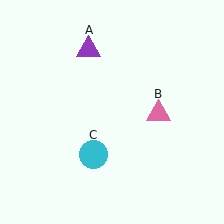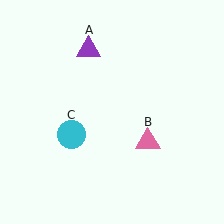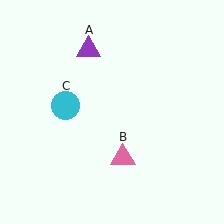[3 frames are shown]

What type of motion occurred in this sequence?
The pink triangle (object B), cyan circle (object C) rotated clockwise around the center of the scene.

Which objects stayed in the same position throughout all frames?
Purple triangle (object A) remained stationary.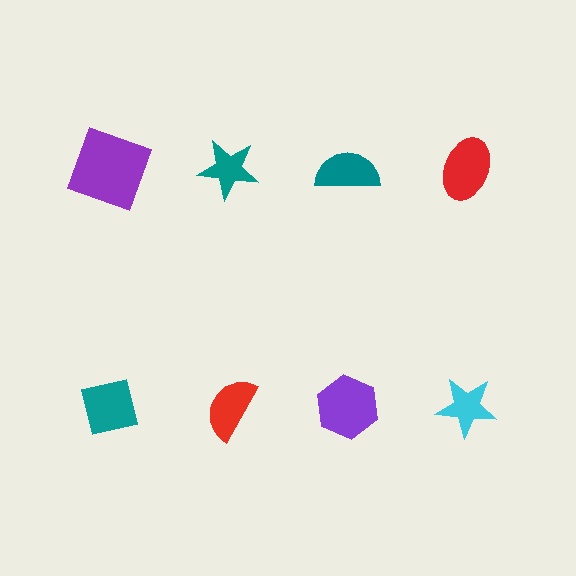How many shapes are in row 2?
4 shapes.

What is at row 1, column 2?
A teal star.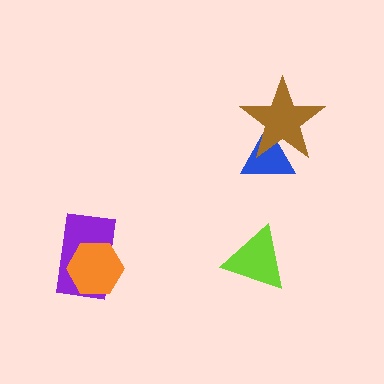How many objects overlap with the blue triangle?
1 object overlaps with the blue triangle.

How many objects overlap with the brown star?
1 object overlaps with the brown star.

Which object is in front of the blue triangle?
The brown star is in front of the blue triangle.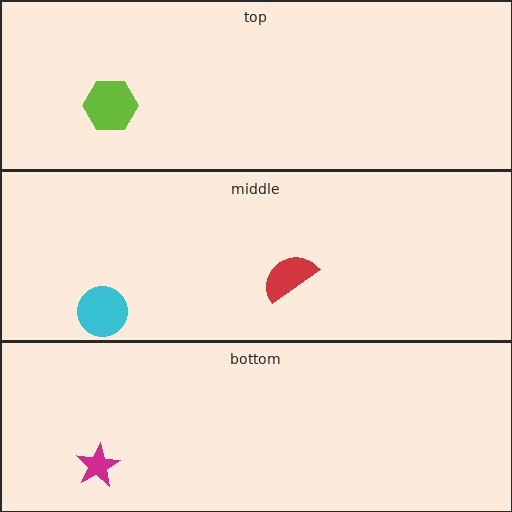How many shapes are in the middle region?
2.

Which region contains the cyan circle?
The middle region.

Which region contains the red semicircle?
The middle region.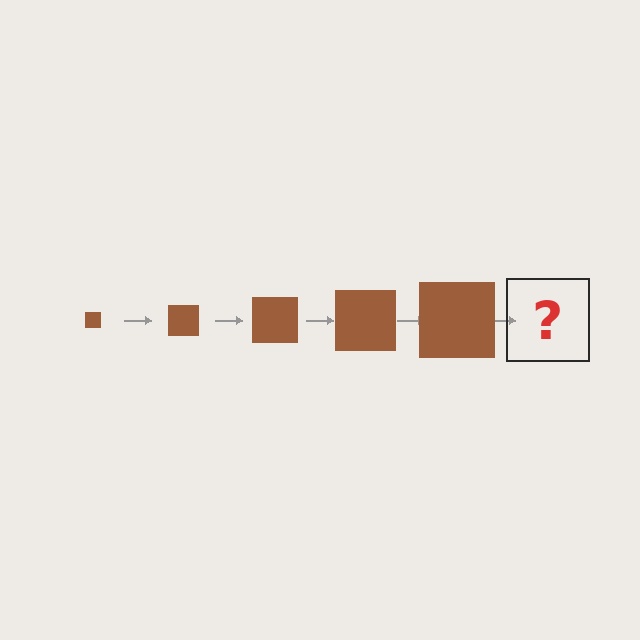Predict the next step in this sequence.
The next step is a brown square, larger than the previous one.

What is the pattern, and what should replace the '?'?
The pattern is that the square gets progressively larger each step. The '?' should be a brown square, larger than the previous one.